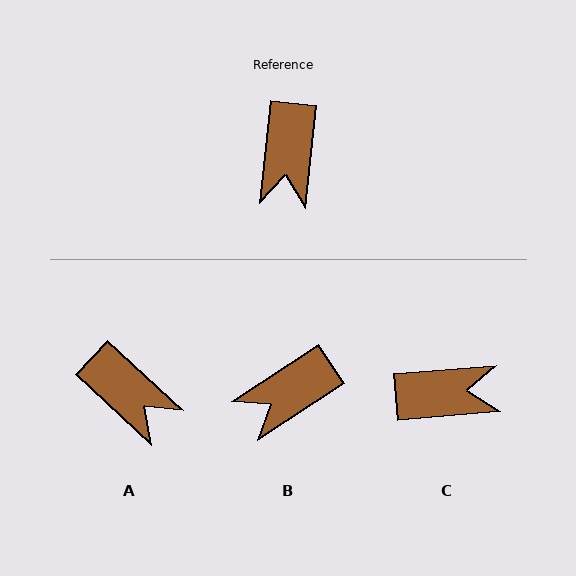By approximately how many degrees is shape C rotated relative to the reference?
Approximately 101 degrees counter-clockwise.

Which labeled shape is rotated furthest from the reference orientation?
C, about 101 degrees away.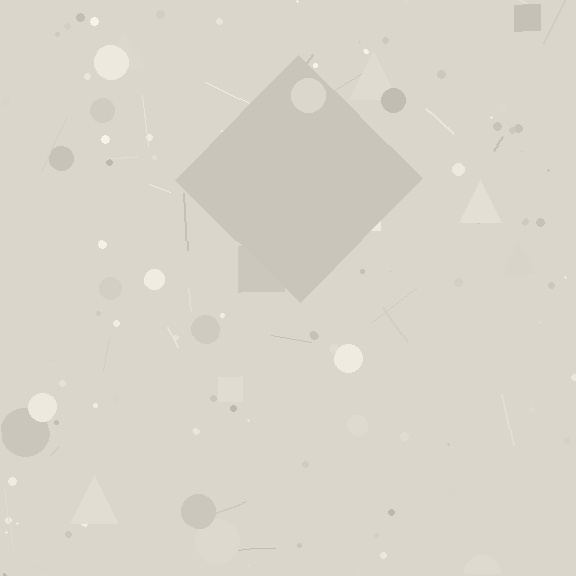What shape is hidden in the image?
A diamond is hidden in the image.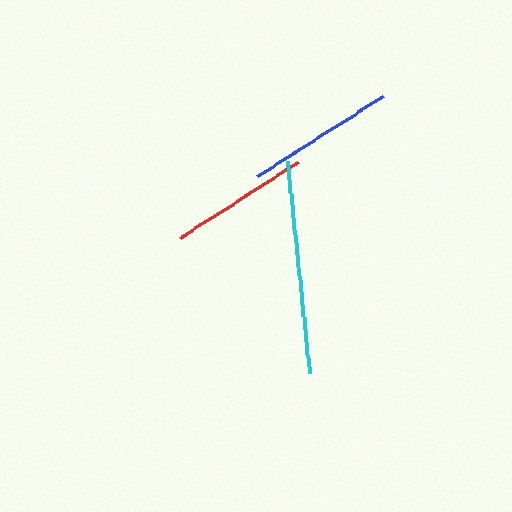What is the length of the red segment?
The red segment is approximately 140 pixels long.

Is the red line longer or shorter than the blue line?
The blue line is longer than the red line.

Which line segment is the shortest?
The red line is the shortest at approximately 140 pixels.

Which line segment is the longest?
The cyan line is the longest at approximately 212 pixels.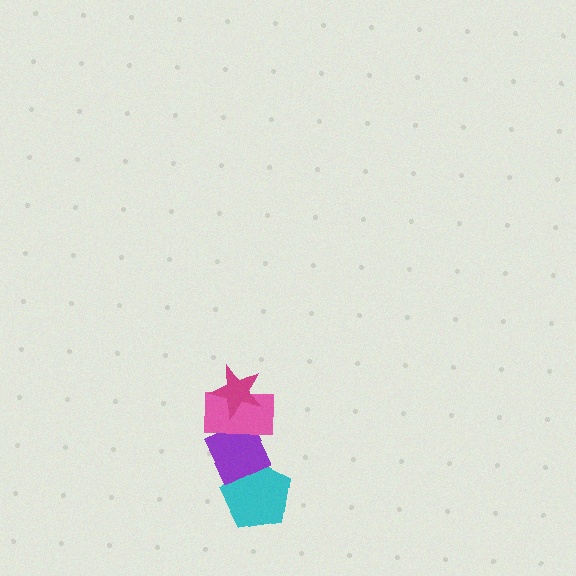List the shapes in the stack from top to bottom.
From top to bottom: the magenta star, the pink rectangle, the purple diamond, the cyan pentagon.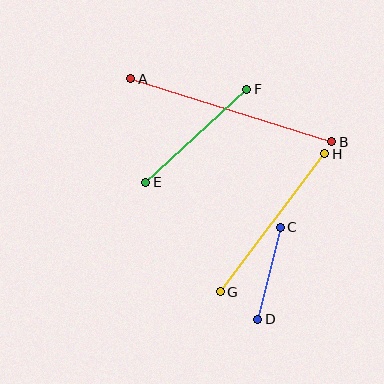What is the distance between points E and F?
The distance is approximately 137 pixels.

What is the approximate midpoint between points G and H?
The midpoint is at approximately (272, 223) pixels.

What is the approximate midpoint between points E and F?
The midpoint is at approximately (196, 136) pixels.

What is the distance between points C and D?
The distance is approximately 95 pixels.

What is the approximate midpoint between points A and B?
The midpoint is at approximately (231, 110) pixels.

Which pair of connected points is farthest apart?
Points A and B are farthest apart.